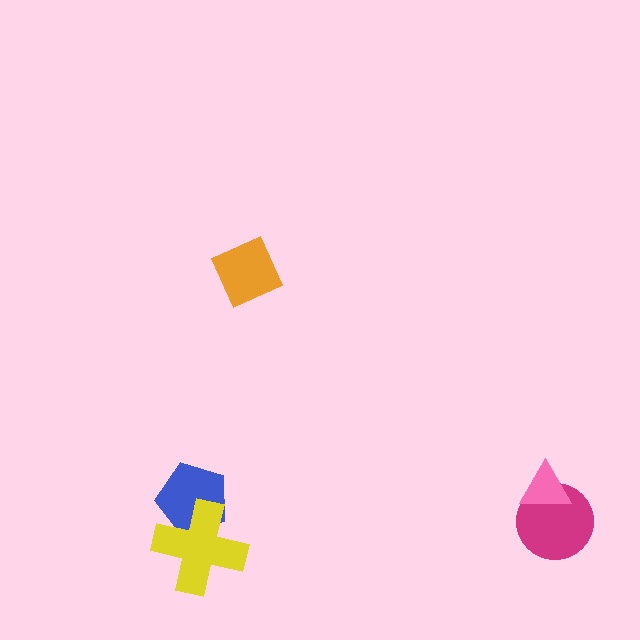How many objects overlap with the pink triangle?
1 object overlaps with the pink triangle.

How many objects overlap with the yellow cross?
1 object overlaps with the yellow cross.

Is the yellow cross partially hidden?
No, no other shape covers it.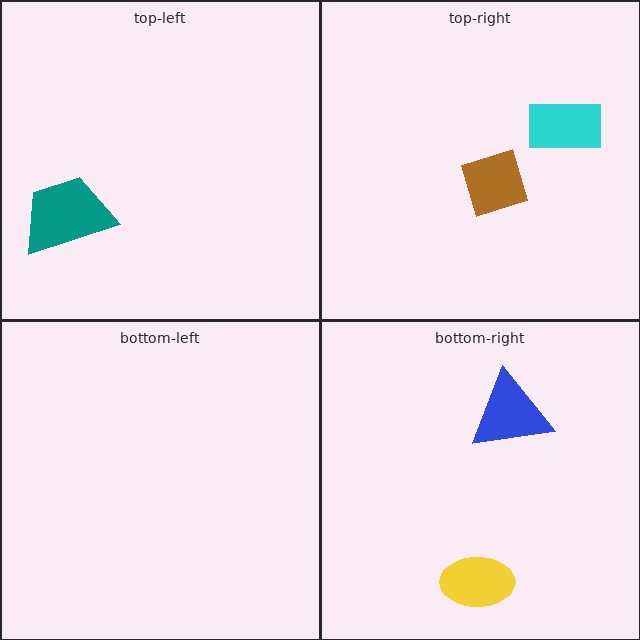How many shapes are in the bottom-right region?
2.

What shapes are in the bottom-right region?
The blue triangle, the yellow ellipse.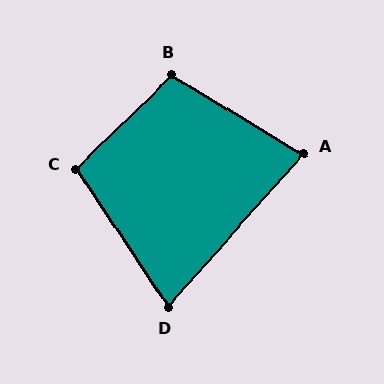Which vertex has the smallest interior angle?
D, at approximately 75 degrees.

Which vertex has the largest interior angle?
B, at approximately 105 degrees.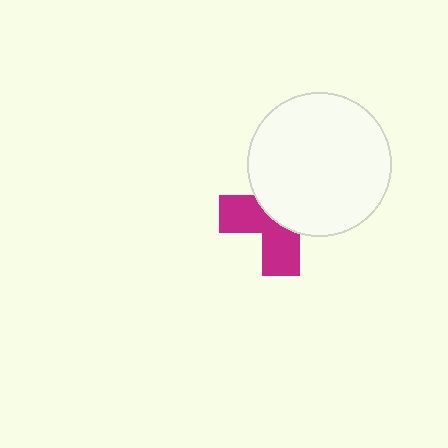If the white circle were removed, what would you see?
You would see the complete magenta cross.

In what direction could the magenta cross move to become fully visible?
The magenta cross could move toward the lower-left. That would shift it out from behind the white circle entirely.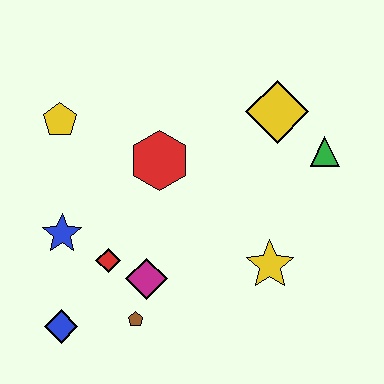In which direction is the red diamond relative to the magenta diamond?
The red diamond is to the left of the magenta diamond.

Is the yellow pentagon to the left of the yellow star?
Yes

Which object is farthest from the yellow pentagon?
The green triangle is farthest from the yellow pentagon.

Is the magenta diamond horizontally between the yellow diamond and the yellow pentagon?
Yes